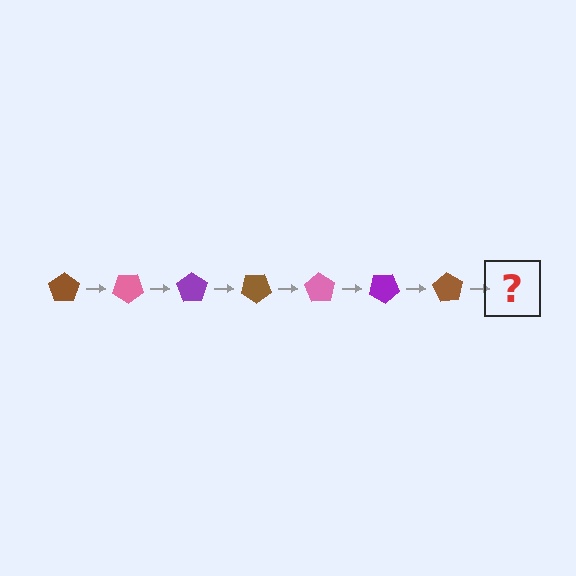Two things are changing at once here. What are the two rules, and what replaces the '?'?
The two rules are that it rotates 35 degrees each step and the color cycles through brown, pink, and purple. The '?' should be a pink pentagon, rotated 245 degrees from the start.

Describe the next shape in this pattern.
It should be a pink pentagon, rotated 245 degrees from the start.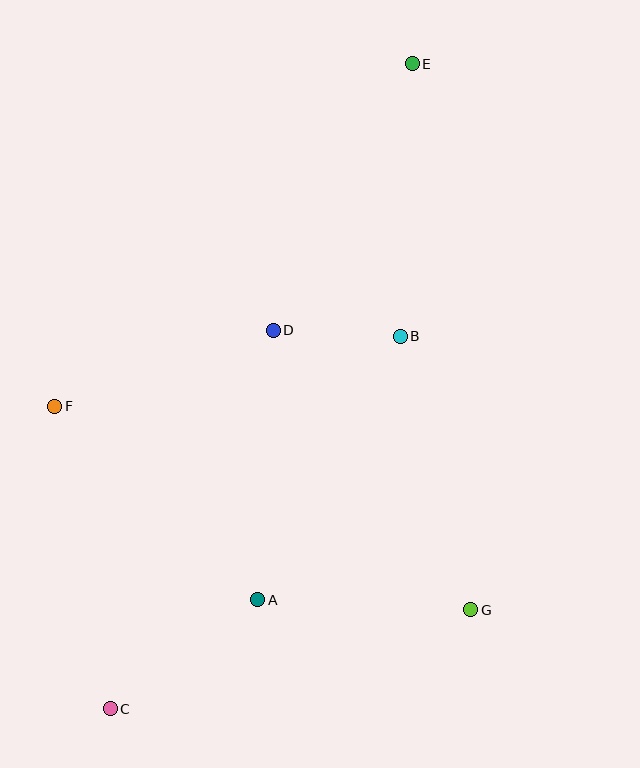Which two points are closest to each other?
Points B and D are closest to each other.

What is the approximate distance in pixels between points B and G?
The distance between B and G is approximately 282 pixels.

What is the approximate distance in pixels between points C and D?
The distance between C and D is approximately 412 pixels.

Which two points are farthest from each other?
Points C and E are farthest from each other.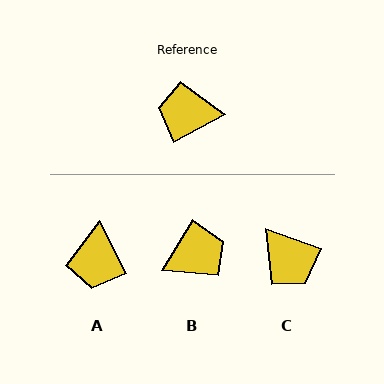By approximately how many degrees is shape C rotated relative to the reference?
Approximately 132 degrees counter-clockwise.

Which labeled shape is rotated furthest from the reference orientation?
B, about 149 degrees away.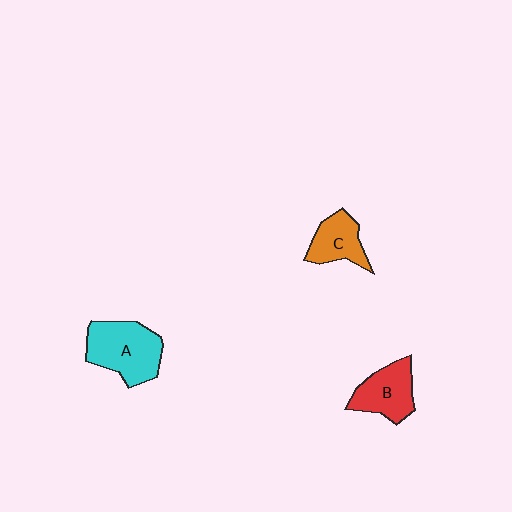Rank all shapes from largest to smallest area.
From largest to smallest: A (cyan), B (red), C (orange).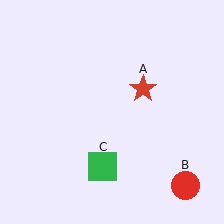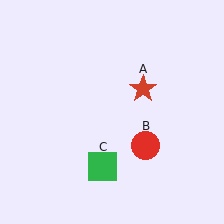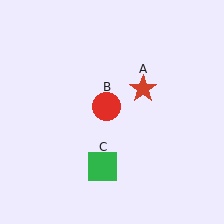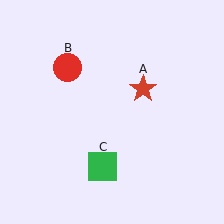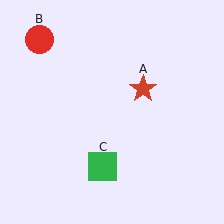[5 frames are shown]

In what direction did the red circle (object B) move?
The red circle (object B) moved up and to the left.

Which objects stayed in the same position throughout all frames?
Red star (object A) and green square (object C) remained stationary.